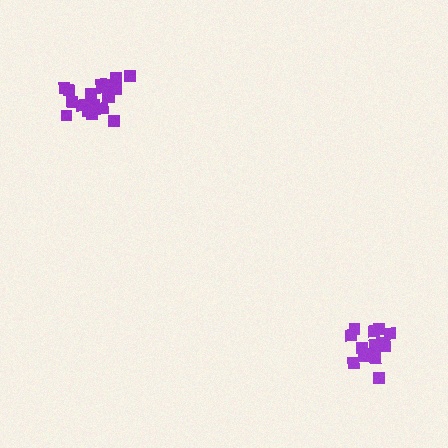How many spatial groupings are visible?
There are 2 spatial groupings.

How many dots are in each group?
Group 1: 21 dots, Group 2: 16 dots (37 total).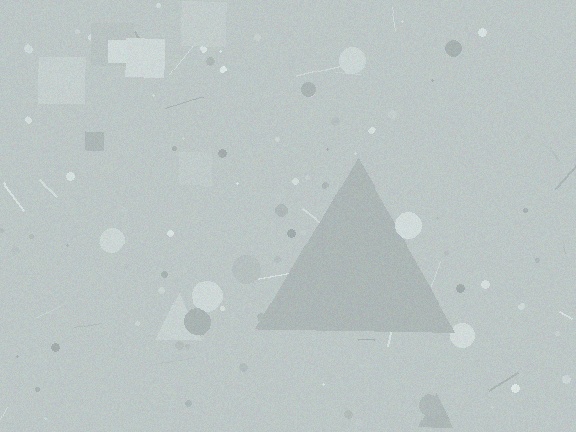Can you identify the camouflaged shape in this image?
The camouflaged shape is a triangle.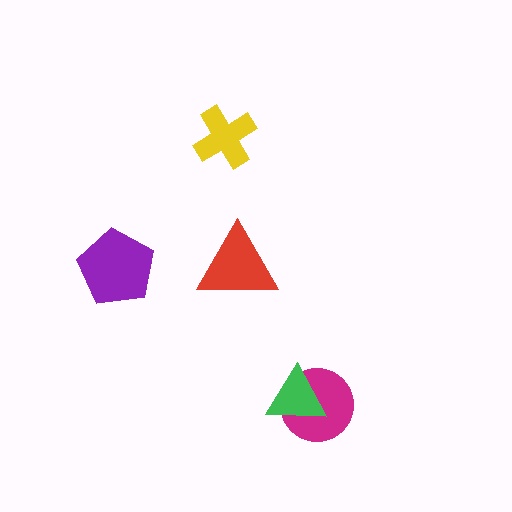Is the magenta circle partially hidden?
Yes, it is partially covered by another shape.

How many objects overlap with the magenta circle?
1 object overlaps with the magenta circle.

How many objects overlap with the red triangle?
0 objects overlap with the red triangle.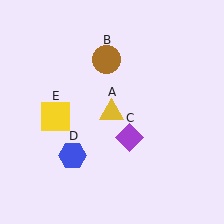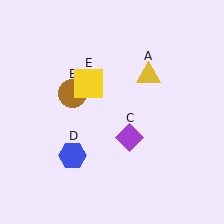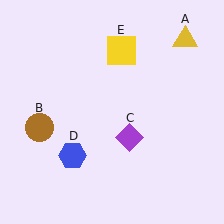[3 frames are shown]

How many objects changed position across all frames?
3 objects changed position: yellow triangle (object A), brown circle (object B), yellow square (object E).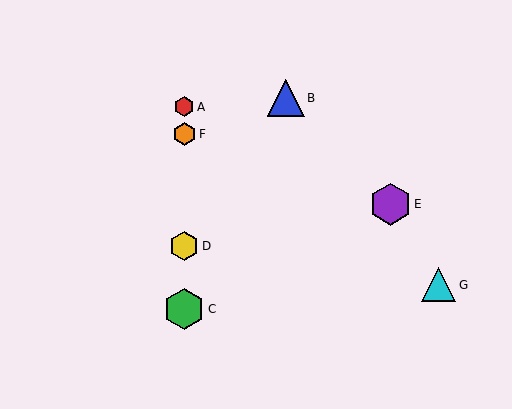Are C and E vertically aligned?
No, C is at x≈184 and E is at x≈390.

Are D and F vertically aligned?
Yes, both are at x≈184.